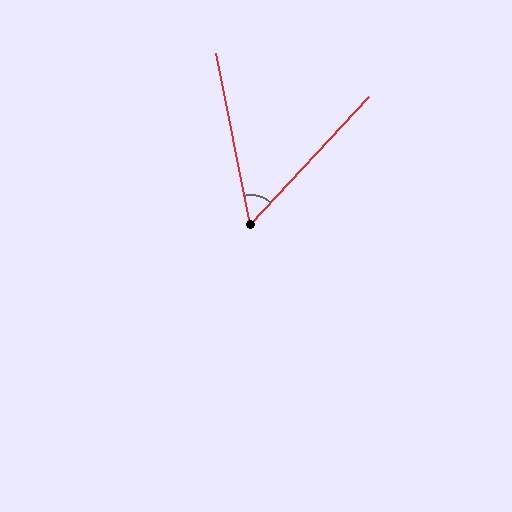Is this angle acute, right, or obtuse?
It is acute.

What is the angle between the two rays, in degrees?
Approximately 54 degrees.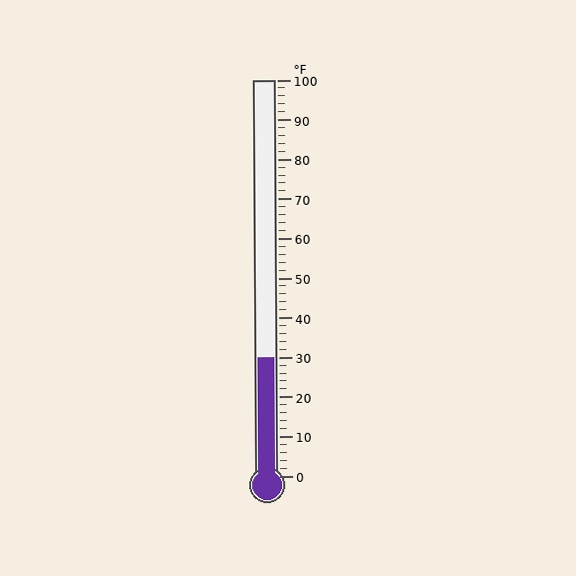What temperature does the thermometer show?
The thermometer shows approximately 30°F.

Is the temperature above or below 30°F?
The temperature is at 30°F.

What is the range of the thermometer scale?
The thermometer scale ranges from 0°F to 100°F.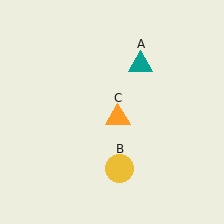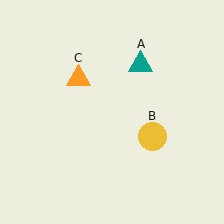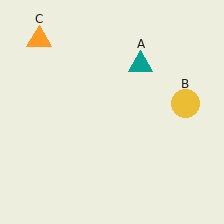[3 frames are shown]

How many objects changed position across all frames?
2 objects changed position: yellow circle (object B), orange triangle (object C).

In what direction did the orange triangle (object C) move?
The orange triangle (object C) moved up and to the left.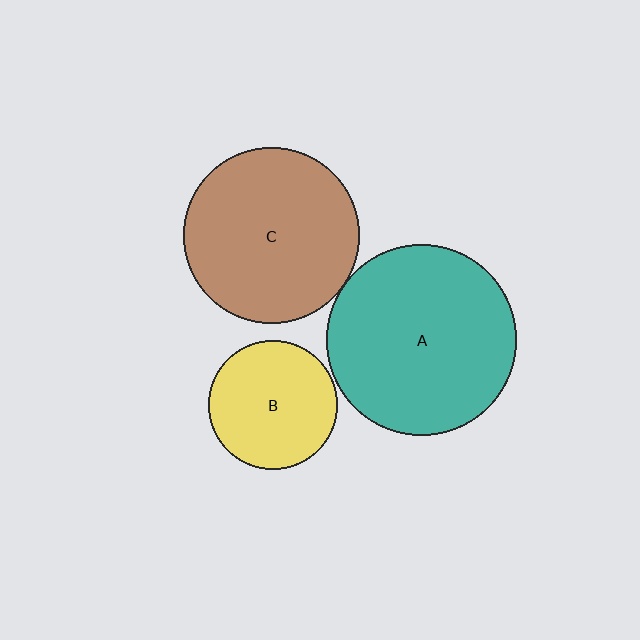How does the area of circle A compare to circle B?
Approximately 2.2 times.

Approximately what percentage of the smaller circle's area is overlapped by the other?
Approximately 5%.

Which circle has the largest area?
Circle A (teal).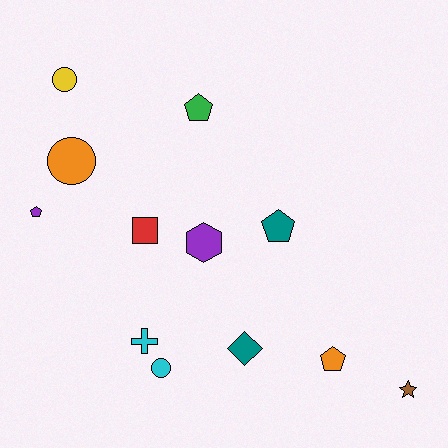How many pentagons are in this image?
There are 4 pentagons.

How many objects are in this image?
There are 12 objects.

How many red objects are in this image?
There is 1 red object.